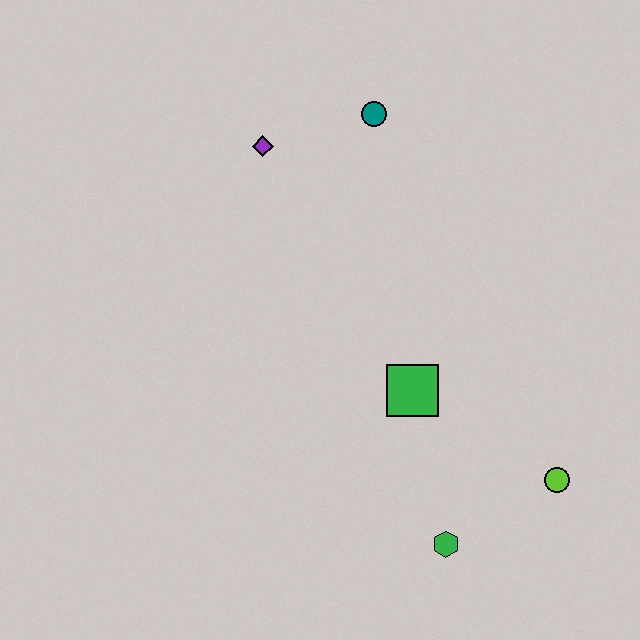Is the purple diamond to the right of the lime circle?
No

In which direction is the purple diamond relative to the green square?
The purple diamond is above the green square.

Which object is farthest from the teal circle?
The green hexagon is farthest from the teal circle.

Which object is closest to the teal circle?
The purple diamond is closest to the teal circle.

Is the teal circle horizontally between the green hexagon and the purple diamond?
Yes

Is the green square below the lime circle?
No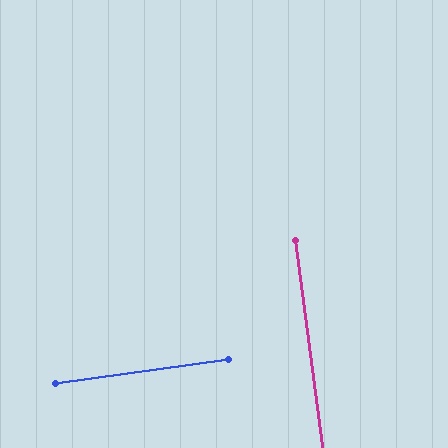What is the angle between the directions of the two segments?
Approximately 90 degrees.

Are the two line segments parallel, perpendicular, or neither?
Perpendicular — they meet at approximately 90°.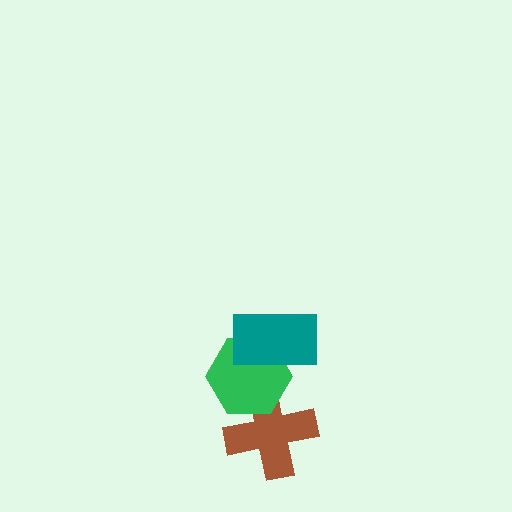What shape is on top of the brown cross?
The green hexagon is on top of the brown cross.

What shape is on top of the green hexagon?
The teal rectangle is on top of the green hexagon.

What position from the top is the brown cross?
The brown cross is 3rd from the top.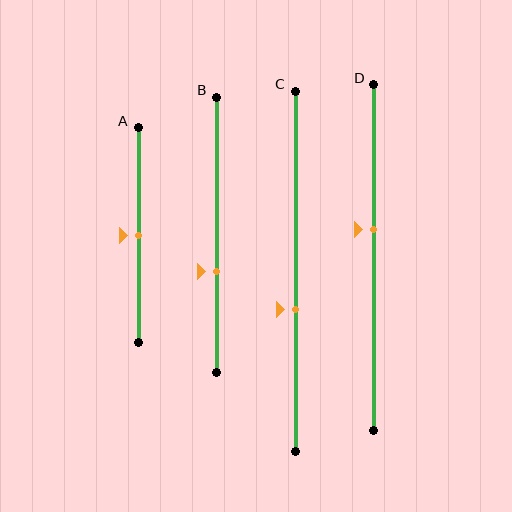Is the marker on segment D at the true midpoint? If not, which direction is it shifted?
No, the marker on segment D is shifted upward by about 8% of the segment length.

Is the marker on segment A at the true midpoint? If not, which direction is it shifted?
Yes, the marker on segment A is at the true midpoint.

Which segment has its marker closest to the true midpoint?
Segment A has its marker closest to the true midpoint.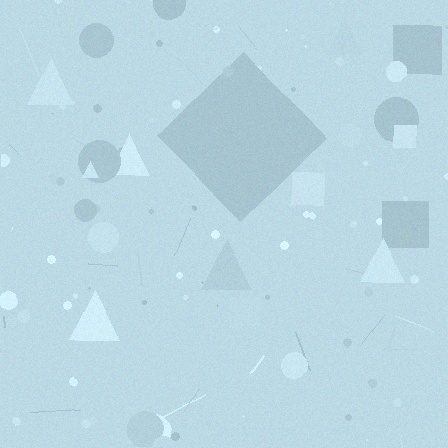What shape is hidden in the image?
A diamond is hidden in the image.